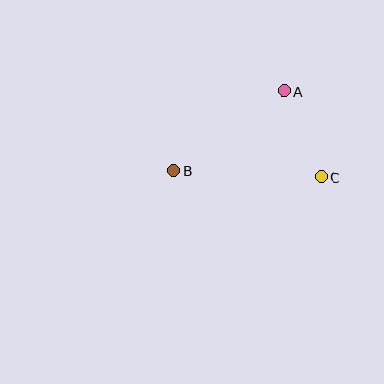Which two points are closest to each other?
Points A and C are closest to each other.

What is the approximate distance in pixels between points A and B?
The distance between A and B is approximately 136 pixels.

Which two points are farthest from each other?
Points B and C are farthest from each other.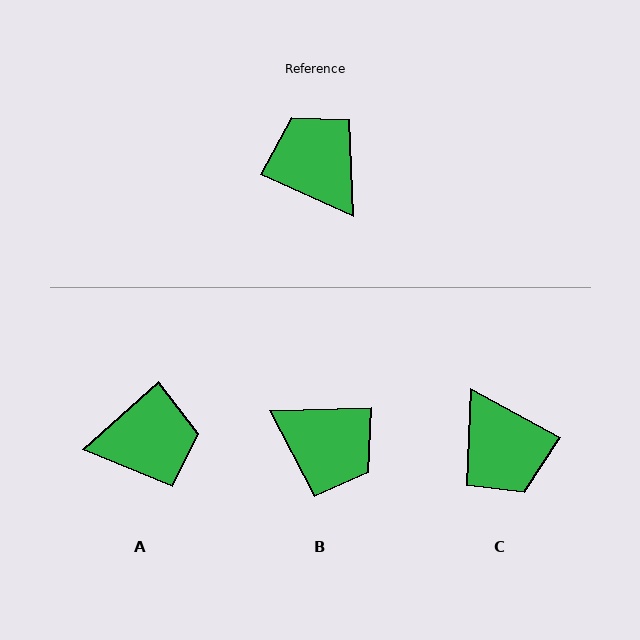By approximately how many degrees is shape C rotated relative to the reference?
Approximately 175 degrees counter-clockwise.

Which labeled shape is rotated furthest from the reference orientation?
C, about 175 degrees away.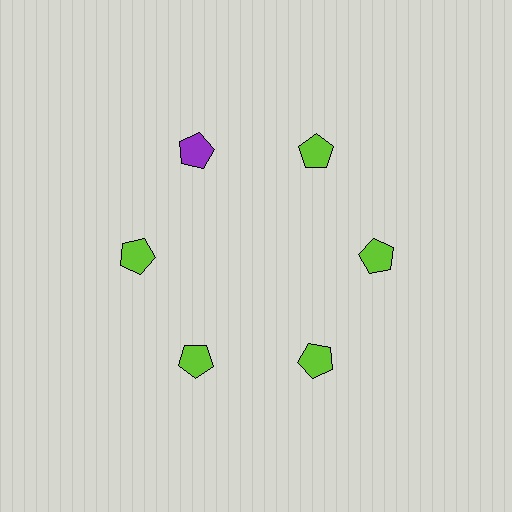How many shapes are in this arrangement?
There are 6 shapes arranged in a ring pattern.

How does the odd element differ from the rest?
It has a different color: purple instead of lime.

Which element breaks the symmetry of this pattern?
The purple pentagon at roughly the 11 o'clock position breaks the symmetry. All other shapes are lime pentagons.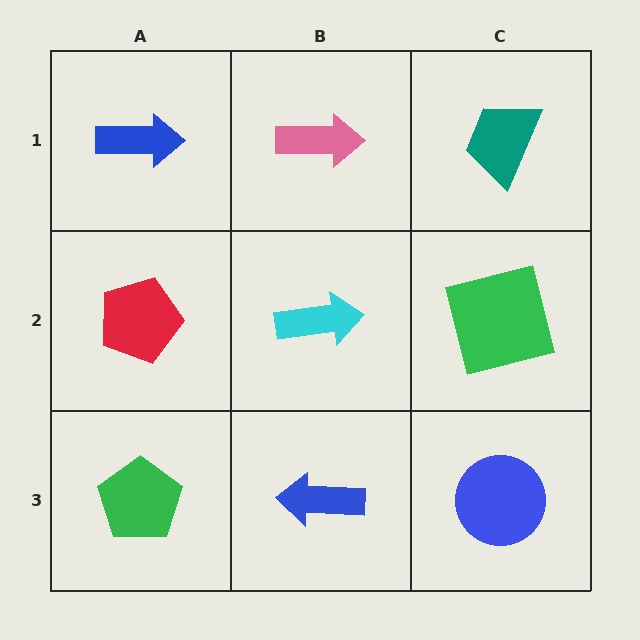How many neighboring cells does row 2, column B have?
4.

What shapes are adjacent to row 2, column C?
A teal trapezoid (row 1, column C), a blue circle (row 3, column C), a cyan arrow (row 2, column B).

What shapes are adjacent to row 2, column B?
A pink arrow (row 1, column B), a blue arrow (row 3, column B), a red pentagon (row 2, column A), a green square (row 2, column C).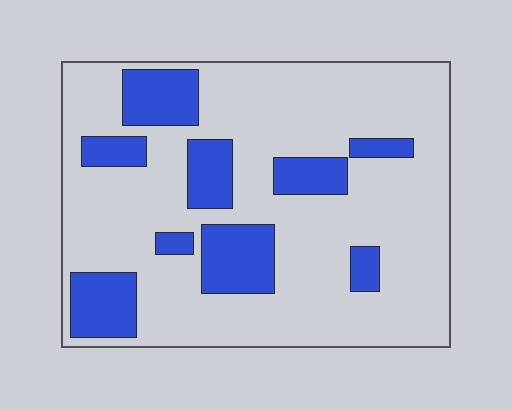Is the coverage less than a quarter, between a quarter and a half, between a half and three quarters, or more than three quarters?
Less than a quarter.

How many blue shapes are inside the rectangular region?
9.